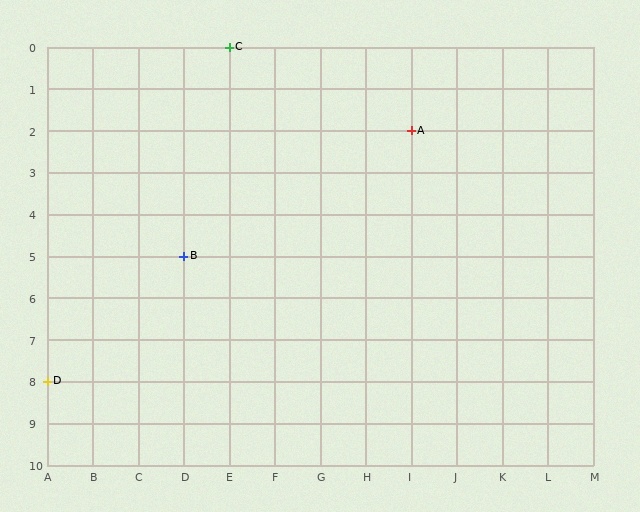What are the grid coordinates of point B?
Point B is at grid coordinates (D, 5).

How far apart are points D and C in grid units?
Points D and C are 4 columns and 8 rows apart (about 8.9 grid units diagonally).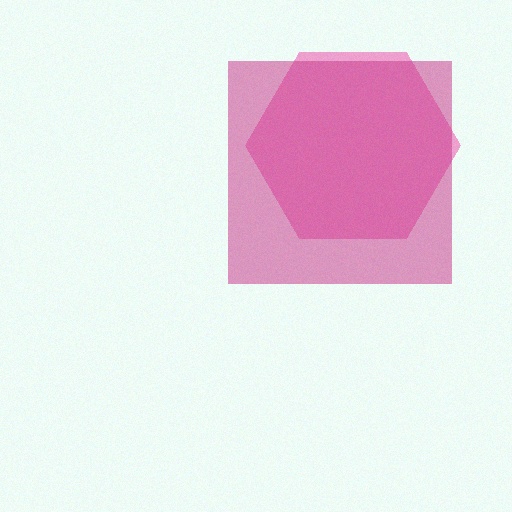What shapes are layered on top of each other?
The layered shapes are: a pink hexagon, a magenta square.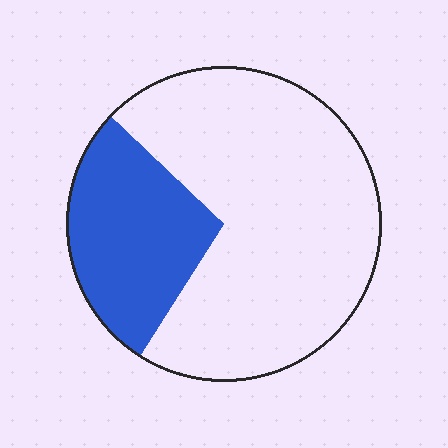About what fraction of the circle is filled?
About one quarter (1/4).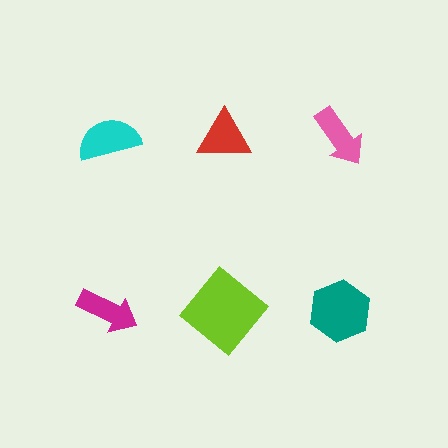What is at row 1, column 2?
A red triangle.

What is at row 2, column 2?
A lime diamond.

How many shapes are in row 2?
3 shapes.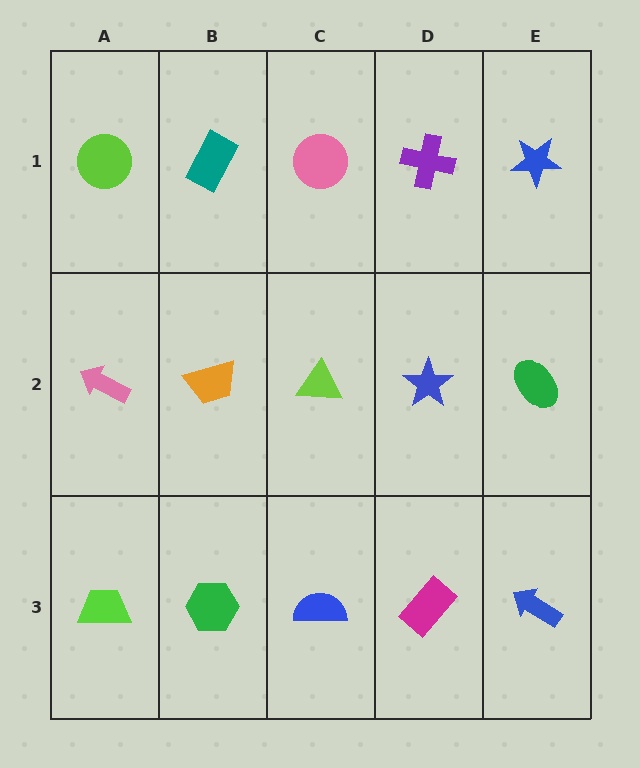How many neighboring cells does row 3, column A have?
2.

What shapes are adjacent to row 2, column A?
A lime circle (row 1, column A), a lime trapezoid (row 3, column A), an orange trapezoid (row 2, column B).